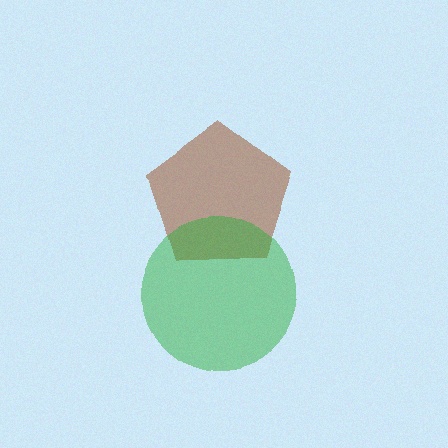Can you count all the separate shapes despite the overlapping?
Yes, there are 2 separate shapes.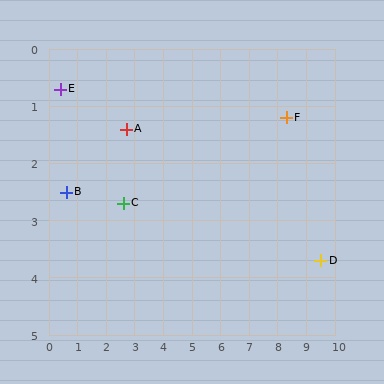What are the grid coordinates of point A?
Point A is at approximately (2.7, 1.4).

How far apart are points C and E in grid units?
Points C and E are about 3.0 grid units apart.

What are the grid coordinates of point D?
Point D is at approximately (9.5, 3.7).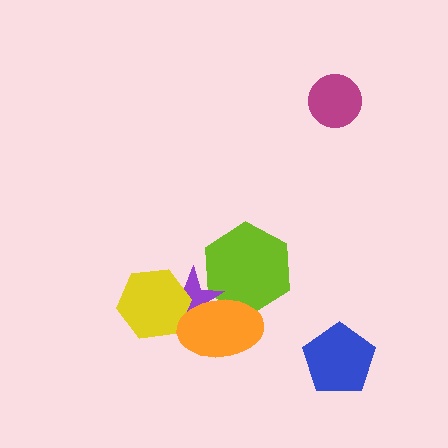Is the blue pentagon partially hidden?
No, no other shape covers it.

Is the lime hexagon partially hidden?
Yes, it is partially covered by another shape.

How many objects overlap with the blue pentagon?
0 objects overlap with the blue pentagon.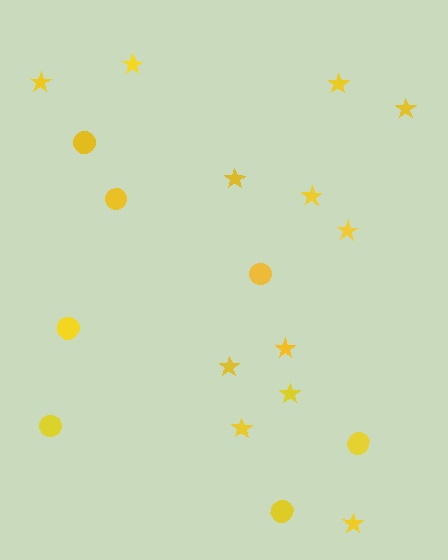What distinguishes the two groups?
There are 2 groups: one group of circles (7) and one group of stars (12).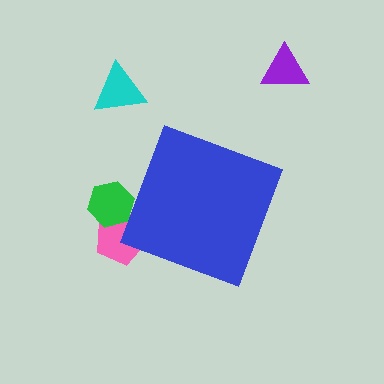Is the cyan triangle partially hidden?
No, the cyan triangle is fully visible.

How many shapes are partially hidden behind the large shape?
2 shapes are partially hidden.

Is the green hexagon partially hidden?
Yes, the green hexagon is partially hidden behind the blue diamond.